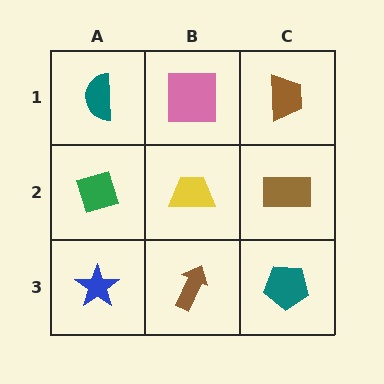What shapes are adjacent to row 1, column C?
A brown rectangle (row 2, column C), a pink square (row 1, column B).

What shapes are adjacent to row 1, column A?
A green diamond (row 2, column A), a pink square (row 1, column B).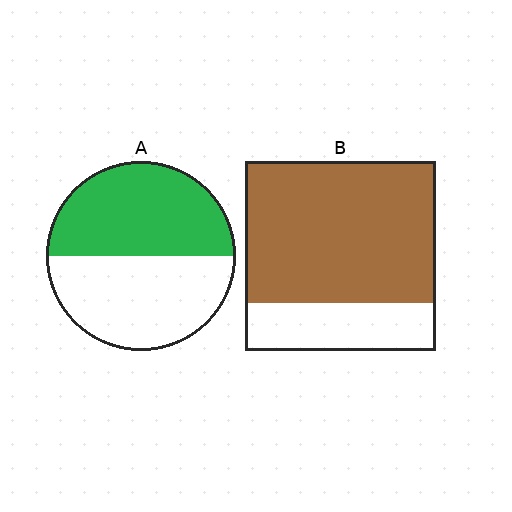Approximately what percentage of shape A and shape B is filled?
A is approximately 50% and B is approximately 75%.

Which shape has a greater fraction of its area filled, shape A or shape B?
Shape B.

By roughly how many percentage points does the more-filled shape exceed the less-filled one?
By roughly 25 percentage points (B over A).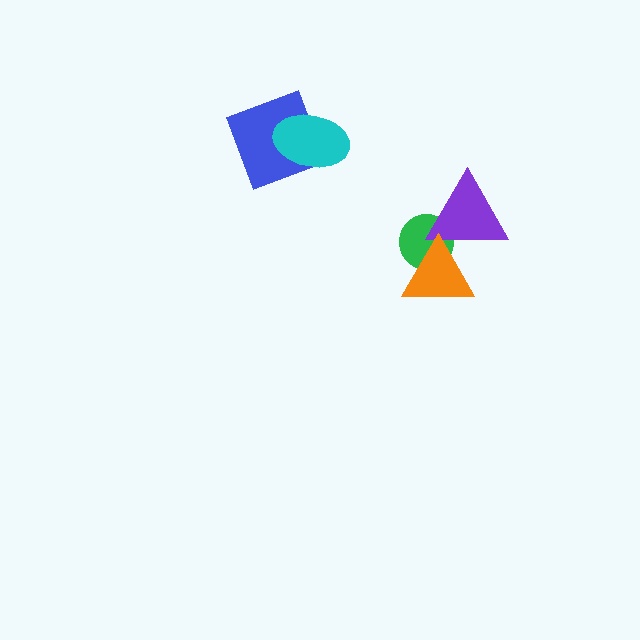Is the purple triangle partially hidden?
Yes, it is partially covered by another shape.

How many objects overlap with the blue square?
1 object overlaps with the blue square.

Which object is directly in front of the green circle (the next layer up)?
The purple triangle is directly in front of the green circle.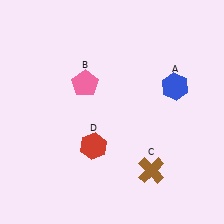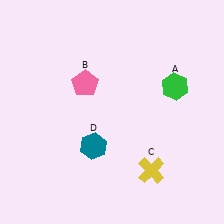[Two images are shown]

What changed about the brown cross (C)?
In Image 1, C is brown. In Image 2, it changed to yellow.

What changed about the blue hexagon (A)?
In Image 1, A is blue. In Image 2, it changed to green.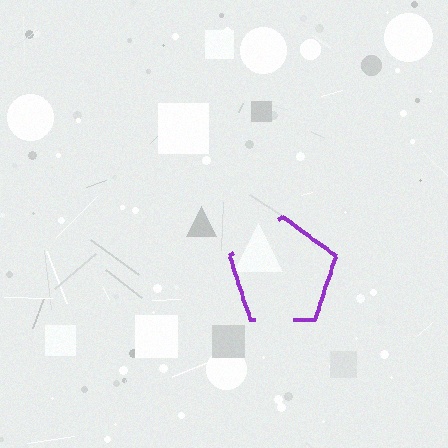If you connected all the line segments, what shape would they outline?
They would outline a pentagon.